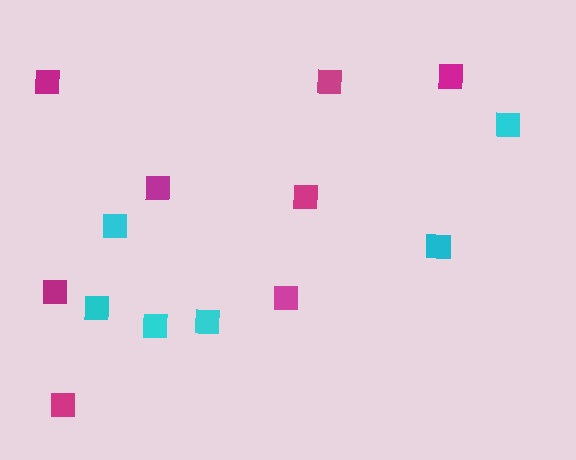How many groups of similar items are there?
There are 2 groups: one group of cyan squares (6) and one group of magenta squares (8).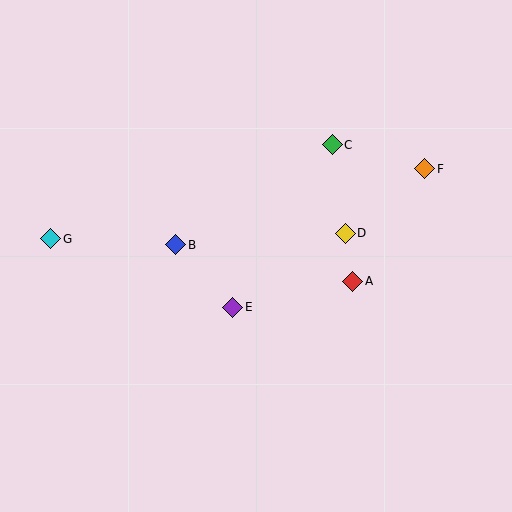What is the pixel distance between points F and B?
The distance between F and B is 260 pixels.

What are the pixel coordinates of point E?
Point E is at (233, 307).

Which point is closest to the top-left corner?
Point G is closest to the top-left corner.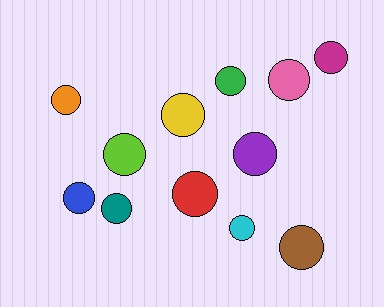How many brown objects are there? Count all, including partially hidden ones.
There is 1 brown object.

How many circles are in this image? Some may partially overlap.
There are 12 circles.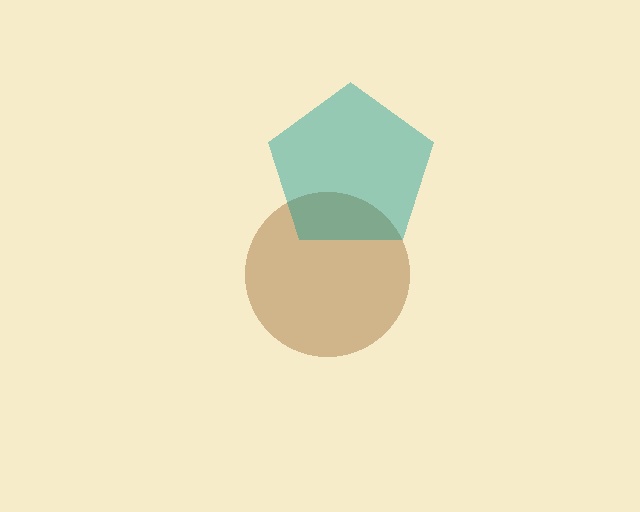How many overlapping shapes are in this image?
There are 2 overlapping shapes in the image.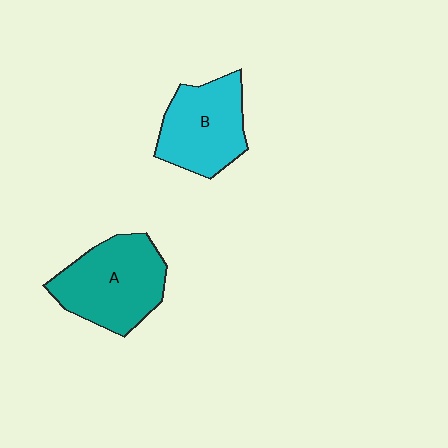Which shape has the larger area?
Shape A (teal).